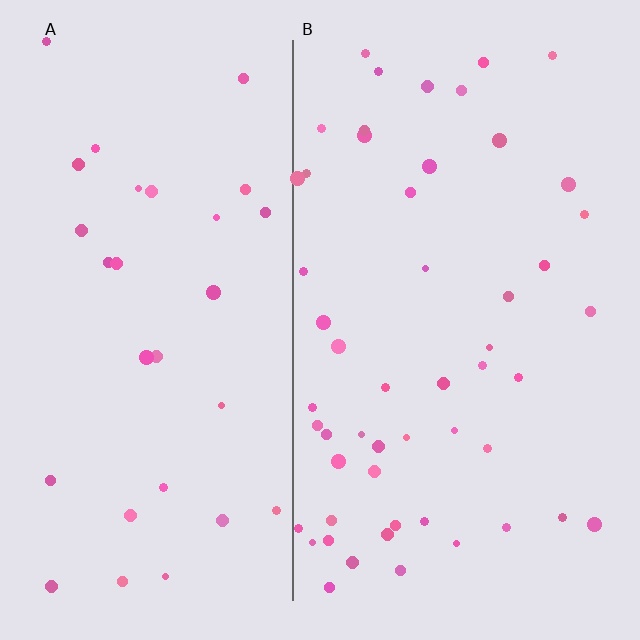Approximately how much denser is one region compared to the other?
Approximately 1.8× — region B over region A.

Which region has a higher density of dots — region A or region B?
B (the right).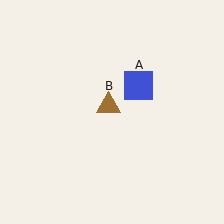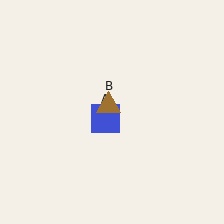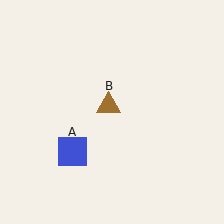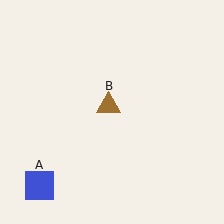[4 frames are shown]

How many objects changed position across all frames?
1 object changed position: blue square (object A).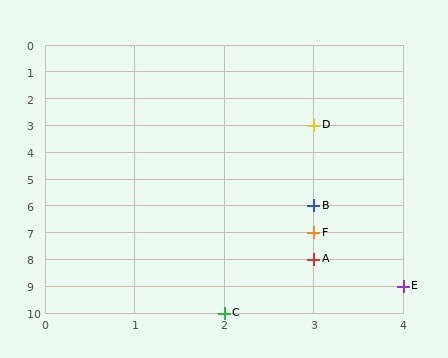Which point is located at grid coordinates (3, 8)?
Point A is at (3, 8).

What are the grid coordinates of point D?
Point D is at grid coordinates (3, 3).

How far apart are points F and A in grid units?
Points F and A are 1 row apart.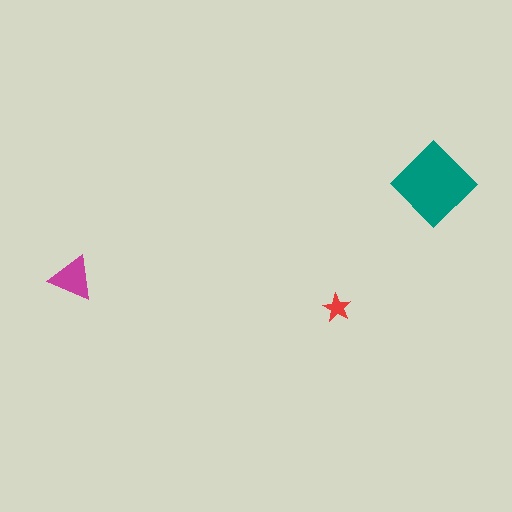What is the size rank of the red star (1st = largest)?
3rd.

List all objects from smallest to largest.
The red star, the magenta triangle, the teal diamond.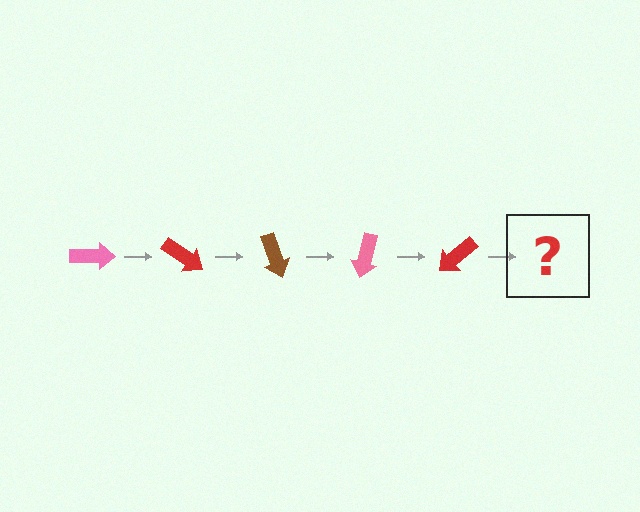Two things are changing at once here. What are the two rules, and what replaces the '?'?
The two rules are that it rotates 35 degrees each step and the color cycles through pink, red, and brown. The '?' should be a brown arrow, rotated 175 degrees from the start.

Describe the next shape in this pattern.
It should be a brown arrow, rotated 175 degrees from the start.